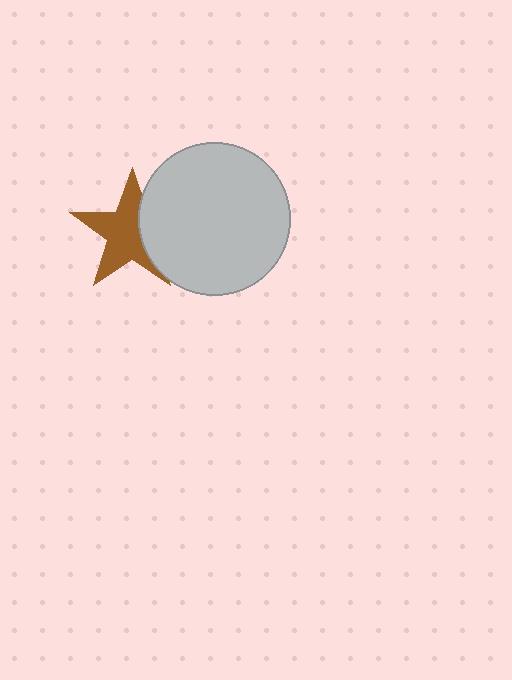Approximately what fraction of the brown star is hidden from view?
Roughly 32% of the brown star is hidden behind the light gray circle.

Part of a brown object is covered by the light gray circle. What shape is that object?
It is a star.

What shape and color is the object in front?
The object in front is a light gray circle.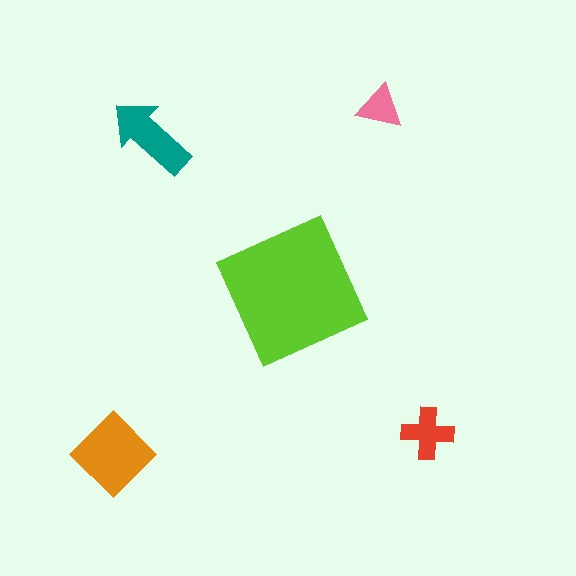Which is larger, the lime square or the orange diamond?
The lime square.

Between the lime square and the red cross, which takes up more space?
The lime square.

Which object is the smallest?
The pink triangle.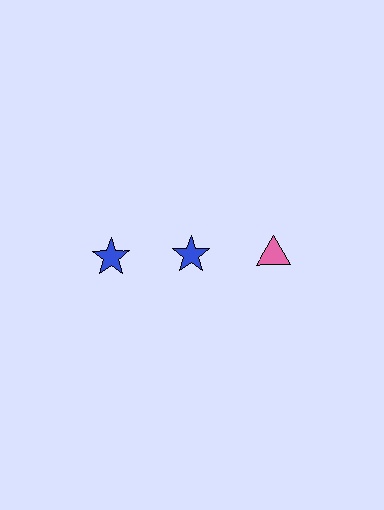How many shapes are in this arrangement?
There are 3 shapes arranged in a grid pattern.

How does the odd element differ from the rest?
It differs in both color (pink instead of blue) and shape (triangle instead of star).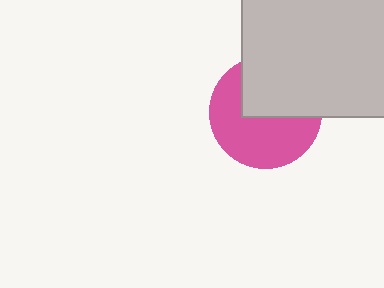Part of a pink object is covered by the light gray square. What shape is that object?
It is a circle.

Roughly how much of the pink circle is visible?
About half of it is visible (roughly 58%).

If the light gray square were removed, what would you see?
You would see the complete pink circle.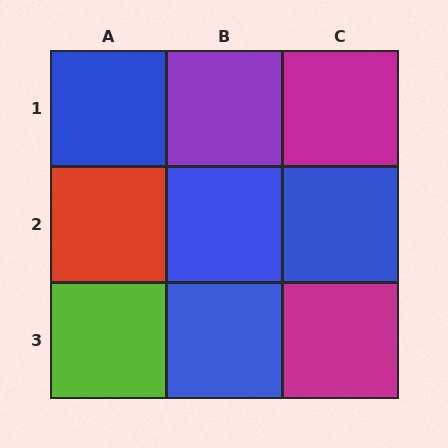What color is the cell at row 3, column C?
Magenta.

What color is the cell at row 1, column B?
Purple.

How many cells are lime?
1 cell is lime.